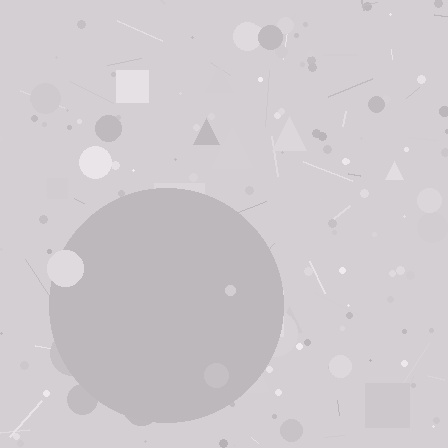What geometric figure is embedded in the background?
A circle is embedded in the background.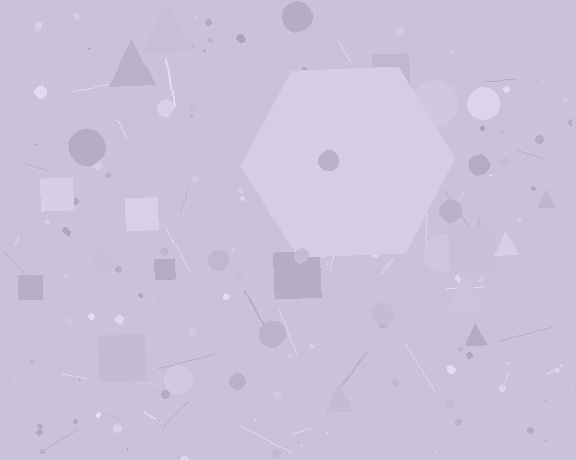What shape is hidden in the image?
A hexagon is hidden in the image.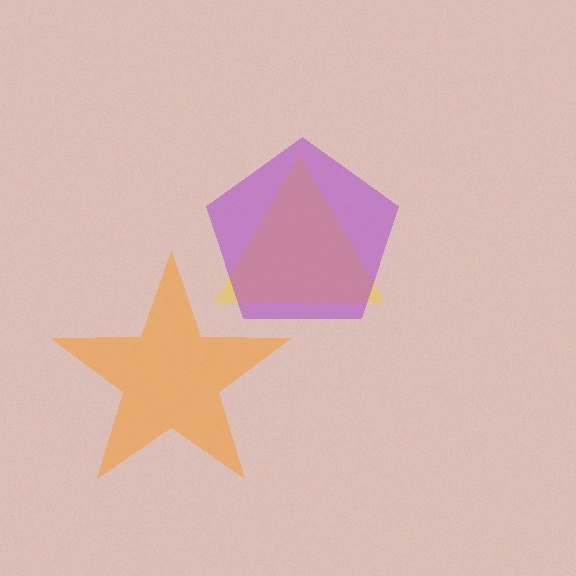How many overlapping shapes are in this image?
There are 3 overlapping shapes in the image.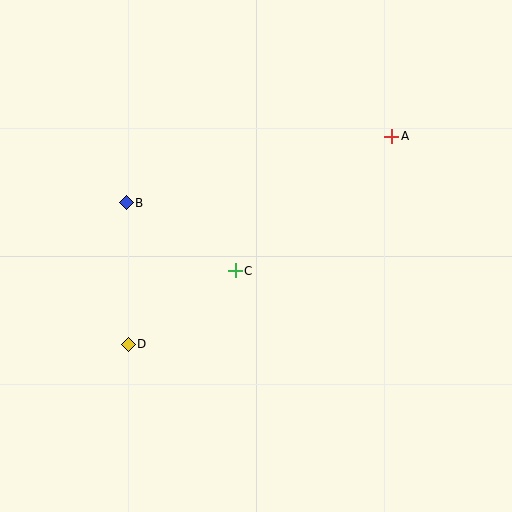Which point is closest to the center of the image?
Point C at (235, 271) is closest to the center.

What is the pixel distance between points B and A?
The distance between B and A is 273 pixels.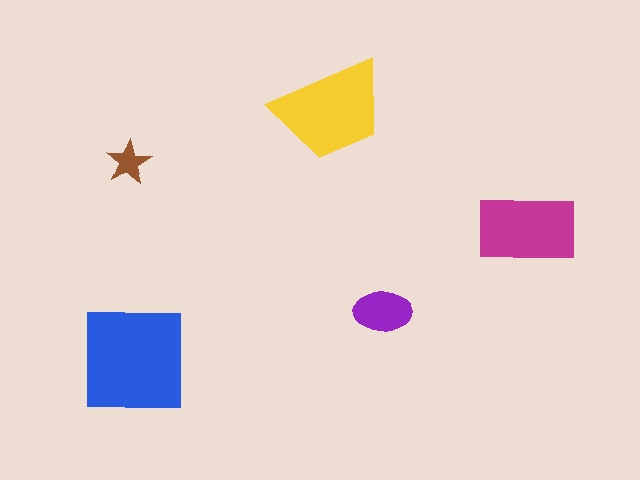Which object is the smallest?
The brown star.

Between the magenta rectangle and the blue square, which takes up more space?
The blue square.